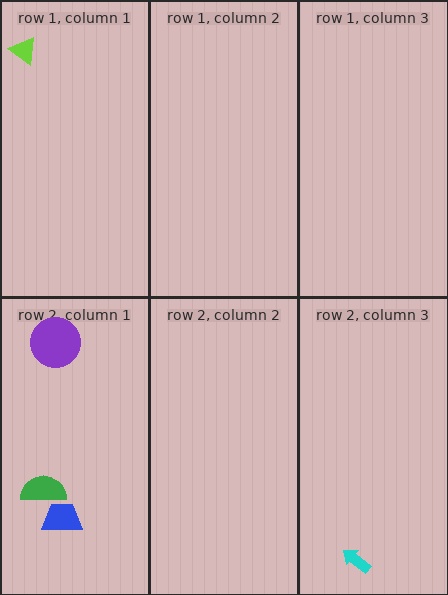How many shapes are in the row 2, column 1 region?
3.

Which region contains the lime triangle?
The row 1, column 1 region.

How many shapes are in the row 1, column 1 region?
1.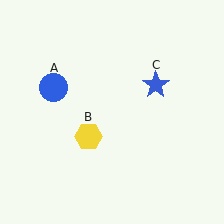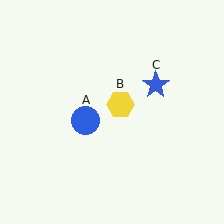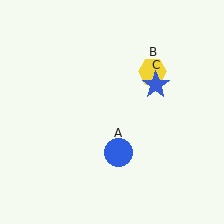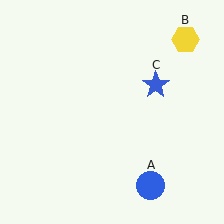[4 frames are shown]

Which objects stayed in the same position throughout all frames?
Blue star (object C) remained stationary.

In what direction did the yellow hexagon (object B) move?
The yellow hexagon (object B) moved up and to the right.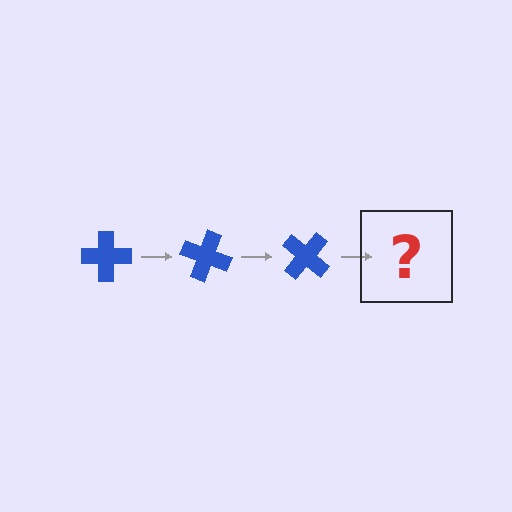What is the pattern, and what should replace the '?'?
The pattern is that the cross rotates 20 degrees each step. The '?' should be a blue cross rotated 60 degrees.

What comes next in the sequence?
The next element should be a blue cross rotated 60 degrees.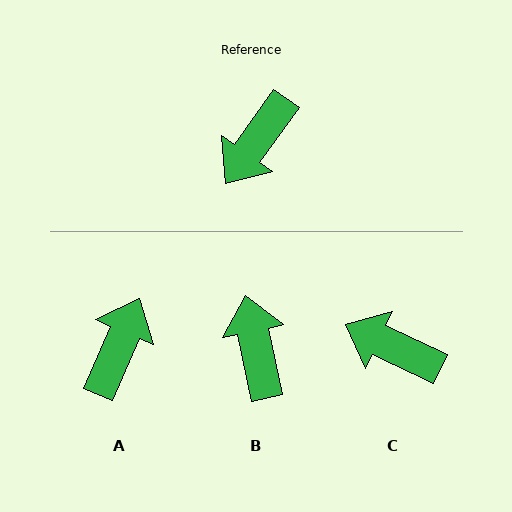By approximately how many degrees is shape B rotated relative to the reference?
Approximately 132 degrees clockwise.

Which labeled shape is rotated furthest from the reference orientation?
A, about 167 degrees away.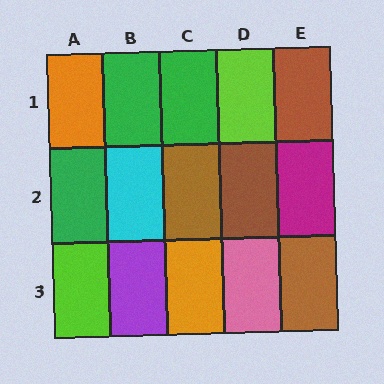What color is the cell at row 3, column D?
Pink.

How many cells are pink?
1 cell is pink.